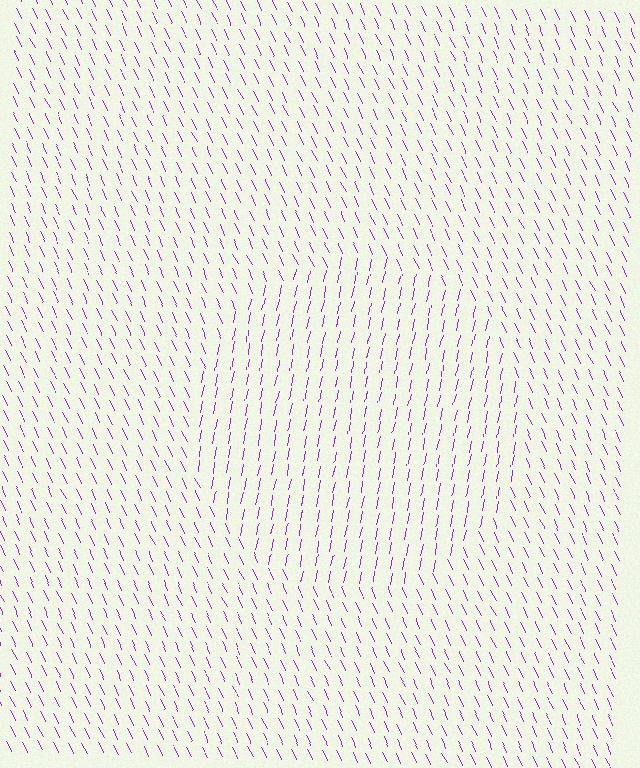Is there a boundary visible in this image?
Yes, there is a texture boundary formed by a change in line orientation.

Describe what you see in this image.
The image is filled with small purple line segments. A circle region in the image has lines oriented differently from the surrounding lines, creating a visible texture boundary.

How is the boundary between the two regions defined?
The boundary is defined purely by a change in line orientation (approximately 37 degrees difference). All lines are the same color and thickness.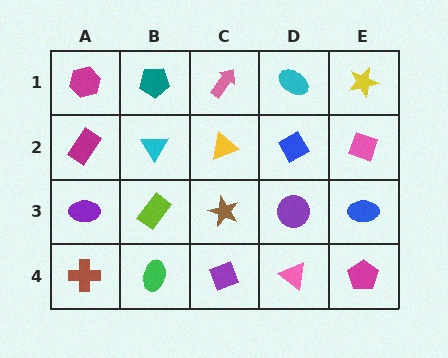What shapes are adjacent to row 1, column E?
A pink diamond (row 2, column E), a cyan ellipse (row 1, column D).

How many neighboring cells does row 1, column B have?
3.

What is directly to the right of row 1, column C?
A cyan ellipse.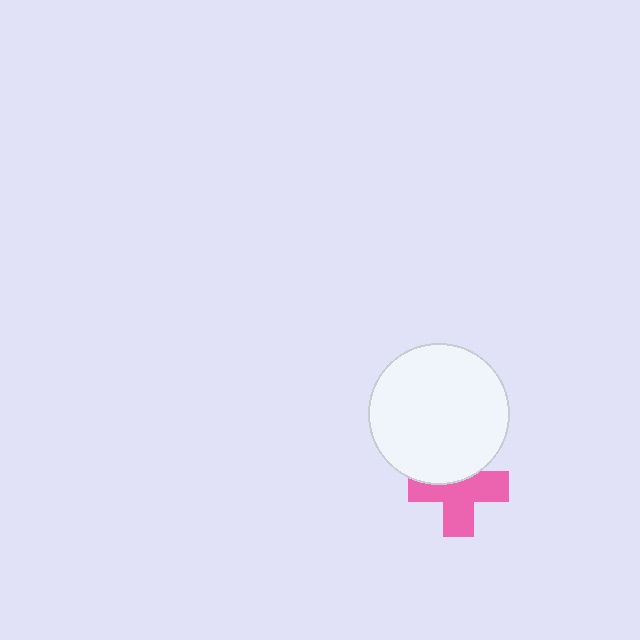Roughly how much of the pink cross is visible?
Most of it is visible (roughly 65%).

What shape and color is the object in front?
The object in front is a white circle.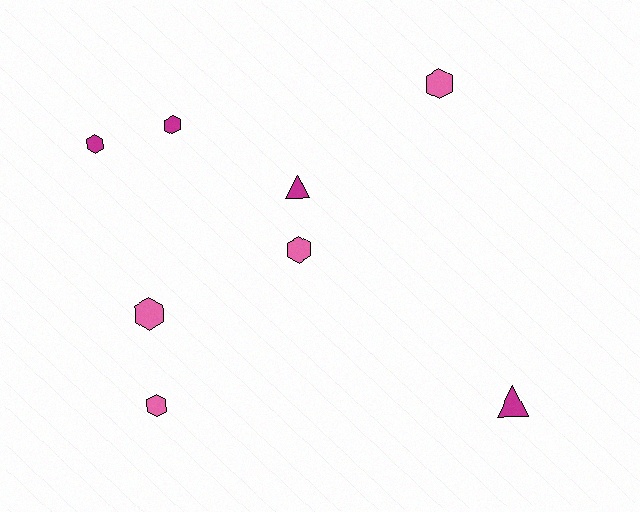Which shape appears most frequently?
Hexagon, with 6 objects.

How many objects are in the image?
There are 8 objects.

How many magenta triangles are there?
There are 2 magenta triangles.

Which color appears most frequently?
Magenta, with 4 objects.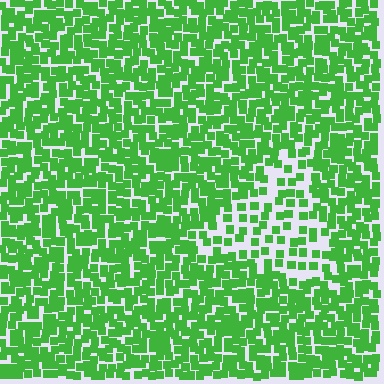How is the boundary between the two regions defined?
The boundary is defined by a change in element density (approximately 2.3x ratio). All elements are the same color, size, and shape.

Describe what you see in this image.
The image contains small green elements arranged at two different densities. A triangle-shaped region is visible where the elements are less densely packed than the surrounding area.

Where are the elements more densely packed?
The elements are more densely packed outside the triangle boundary.